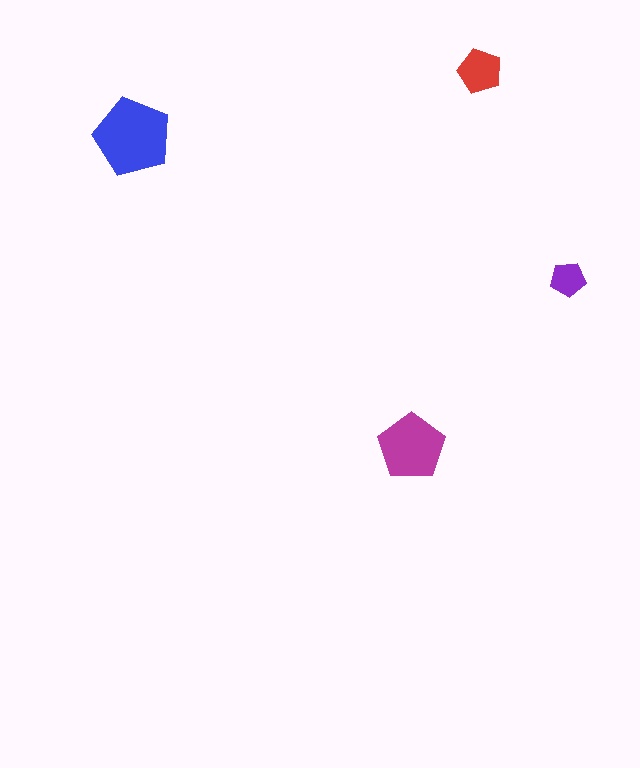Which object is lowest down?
The magenta pentagon is bottommost.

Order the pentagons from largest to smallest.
the blue one, the magenta one, the red one, the purple one.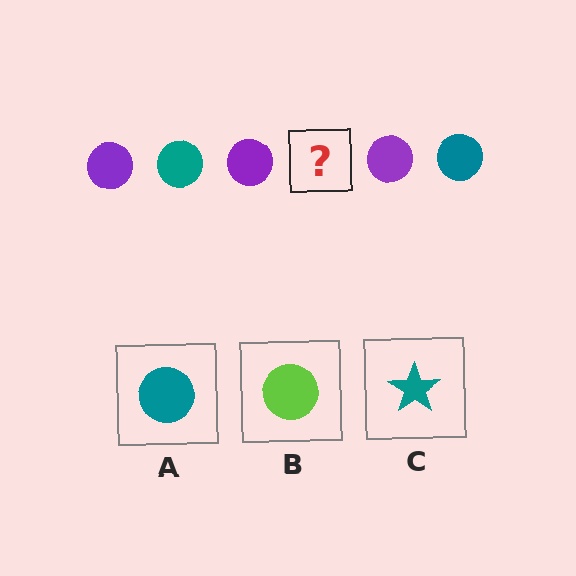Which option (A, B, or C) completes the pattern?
A.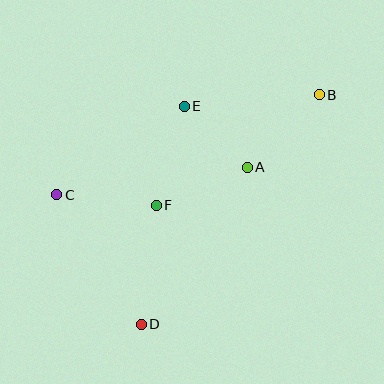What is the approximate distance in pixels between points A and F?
The distance between A and F is approximately 98 pixels.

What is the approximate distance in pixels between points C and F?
The distance between C and F is approximately 100 pixels.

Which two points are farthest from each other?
Points B and D are farthest from each other.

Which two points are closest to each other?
Points A and E are closest to each other.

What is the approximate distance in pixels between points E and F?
The distance between E and F is approximately 103 pixels.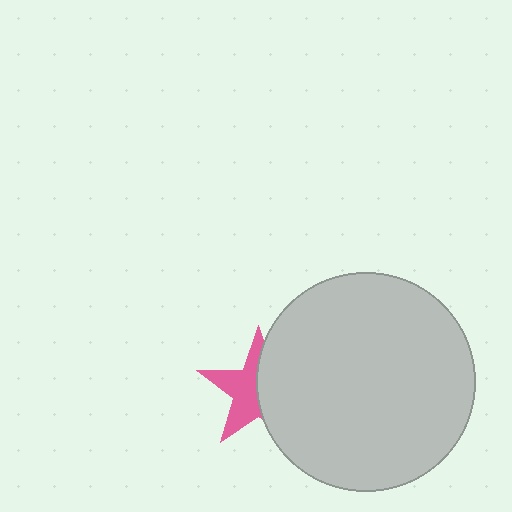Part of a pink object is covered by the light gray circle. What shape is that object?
It is a star.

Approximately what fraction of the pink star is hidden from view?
Roughly 49% of the pink star is hidden behind the light gray circle.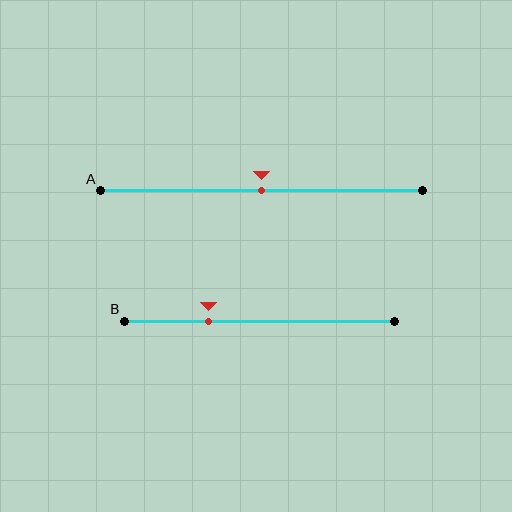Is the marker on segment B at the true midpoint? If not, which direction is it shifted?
No, the marker on segment B is shifted to the left by about 19% of the segment length.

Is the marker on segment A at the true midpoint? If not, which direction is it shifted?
Yes, the marker on segment A is at the true midpoint.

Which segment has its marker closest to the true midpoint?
Segment A has its marker closest to the true midpoint.